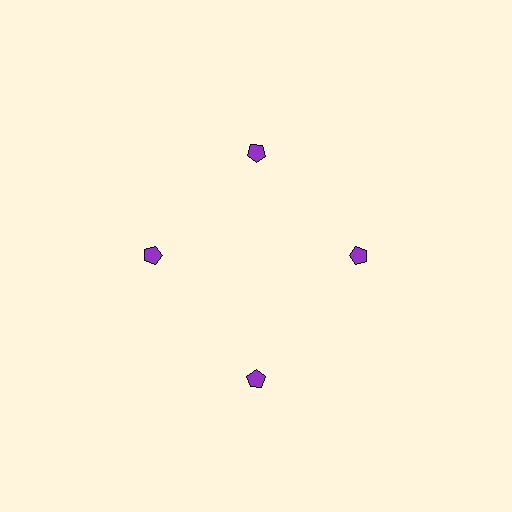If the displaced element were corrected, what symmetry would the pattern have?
It would have 4-fold rotational symmetry — the pattern would map onto itself every 90 degrees.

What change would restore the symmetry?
The symmetry would be restored by moving it inward, back onto the ring so that all 4 pentagons sit at equal angles and equal distance from the center.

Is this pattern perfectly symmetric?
No. The 4 purple pentagons are arranged in a ring, but one element near the 6 o'clock position is pushed outward from the center, breaking the 4-fold rotational symmetry.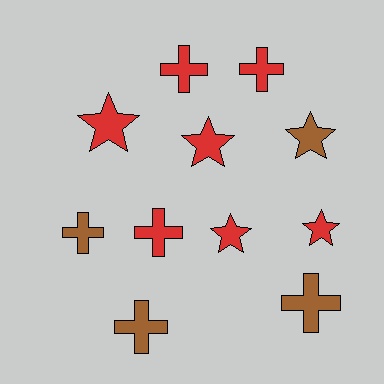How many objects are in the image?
There are 11 objects.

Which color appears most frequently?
Red, with 7 objects.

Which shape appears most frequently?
Cross, with 6 objects.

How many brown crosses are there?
There are 3 brown crosses.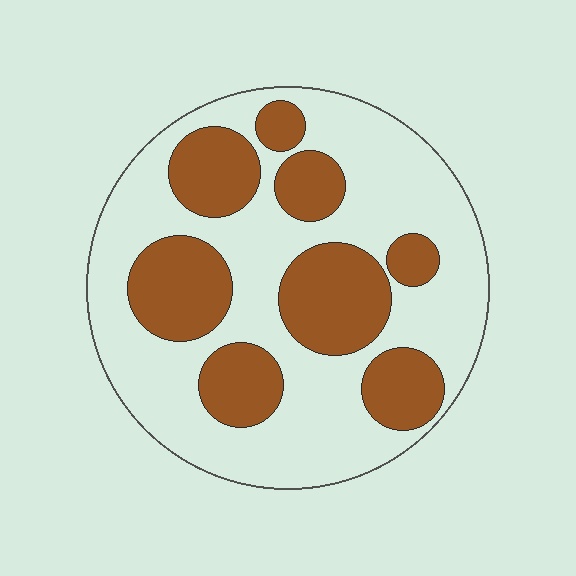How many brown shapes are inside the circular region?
8.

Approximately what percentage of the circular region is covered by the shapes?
Approximately 35%.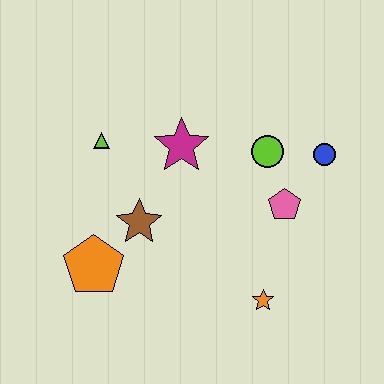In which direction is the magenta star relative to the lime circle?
The magenta star is to the left of the lime circle.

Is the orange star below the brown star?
Yes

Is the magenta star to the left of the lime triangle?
No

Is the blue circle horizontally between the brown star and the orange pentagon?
No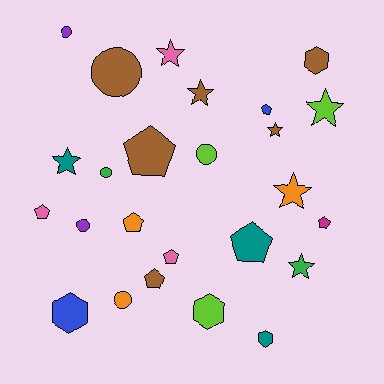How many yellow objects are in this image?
There are no yellow objects.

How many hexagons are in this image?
There are 4 hexagons.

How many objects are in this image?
There are 25 objects.